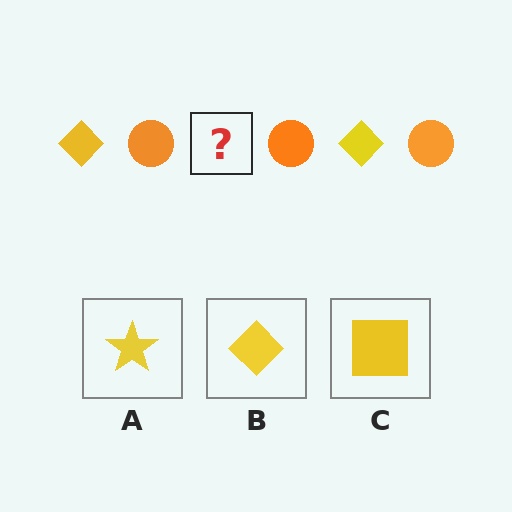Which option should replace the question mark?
Option B.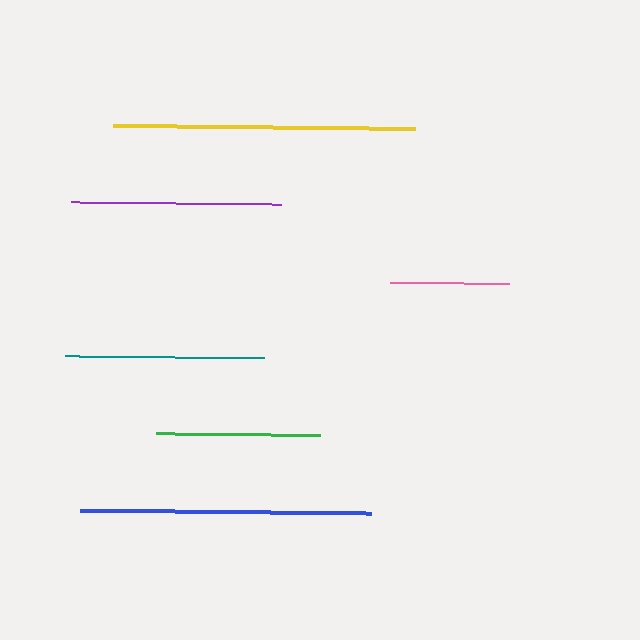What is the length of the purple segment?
The purple segment is approximately 211 pixels long.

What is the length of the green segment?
The green segment is approximately 164 pixels long.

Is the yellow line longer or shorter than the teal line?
The yellow line is longer than the teal line.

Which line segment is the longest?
The yellow line is the longest at approximately 302 pixels.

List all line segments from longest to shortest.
From longest to shortest: yellow, blue, purple, teal, green, pink.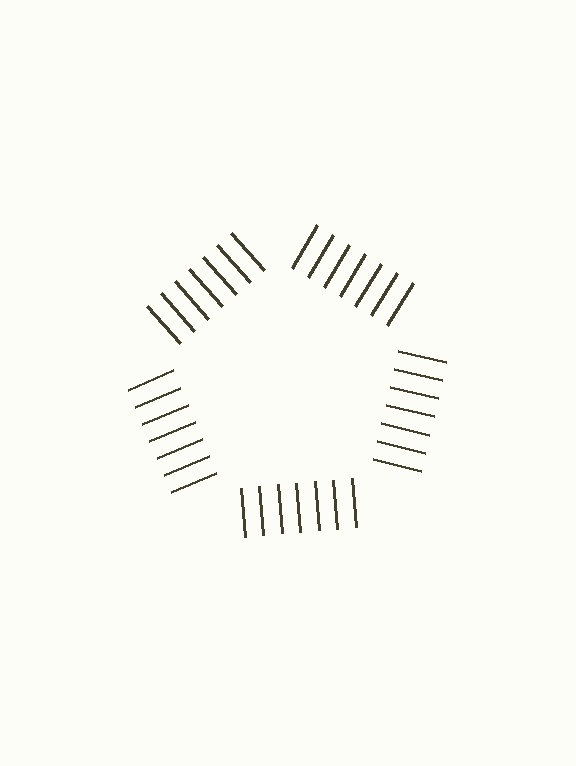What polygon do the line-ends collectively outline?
An illusory pentagon — the line segments terminate on its edges but no continuous stroke is drawn.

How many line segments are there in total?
35 — 7 along each of the 5 edges.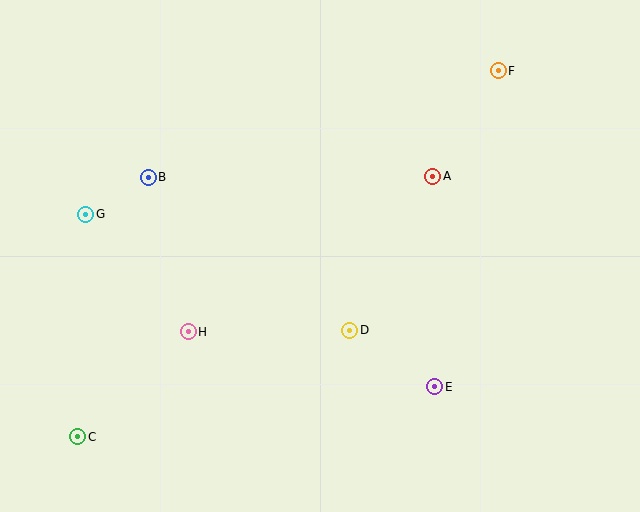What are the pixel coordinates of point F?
Point F is at (498, 71).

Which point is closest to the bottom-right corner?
Point E is closest to the bottom-right corner.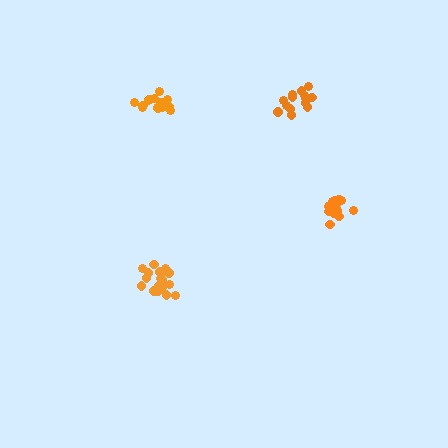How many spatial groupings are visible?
There are 4 spatial groupings.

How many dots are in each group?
Group 1: 18 dots, Group 2: 14 dots, Group 3: 17 dots, Group 4: 19 dots (68 total).